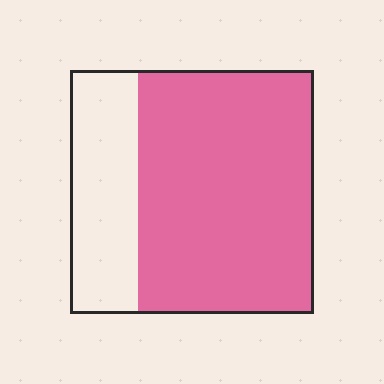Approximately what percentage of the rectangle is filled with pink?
Approximately 70%.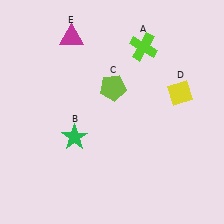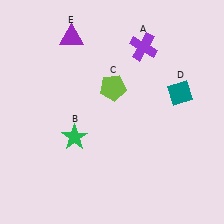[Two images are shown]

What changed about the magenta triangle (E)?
In Image 1, E is magenta. In Image 2, it changed to purple.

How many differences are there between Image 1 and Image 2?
There are 3 differences between the two images.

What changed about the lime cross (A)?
In Image 1, A is lime. In Image 2, it changed to purple.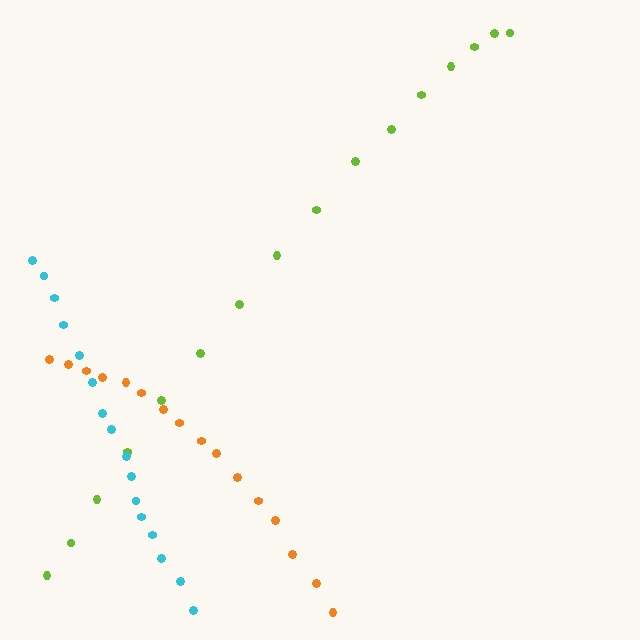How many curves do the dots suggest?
There are 3 distinct paths.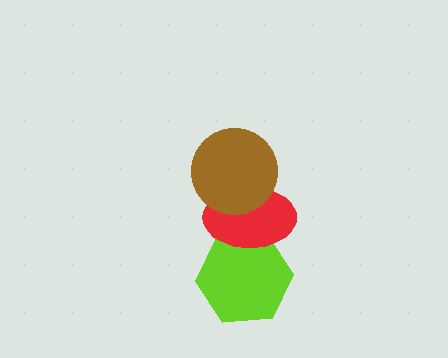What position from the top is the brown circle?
The brown circle is 1st from the top.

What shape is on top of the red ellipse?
The brown circle is on top of the red ellipse.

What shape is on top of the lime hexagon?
The red ellipse is on top of the lime hexagon.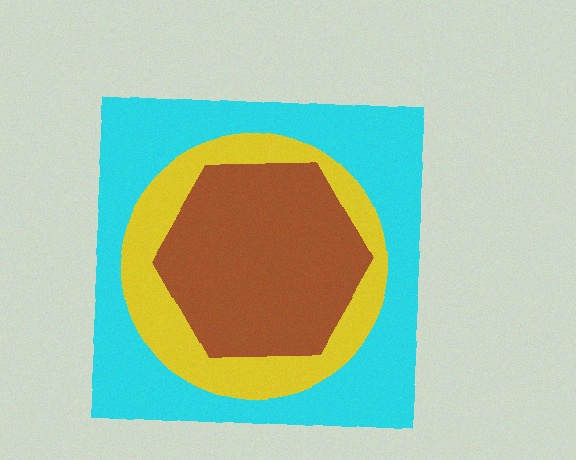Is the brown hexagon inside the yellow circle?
Yes.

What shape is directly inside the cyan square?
The yellow circle.